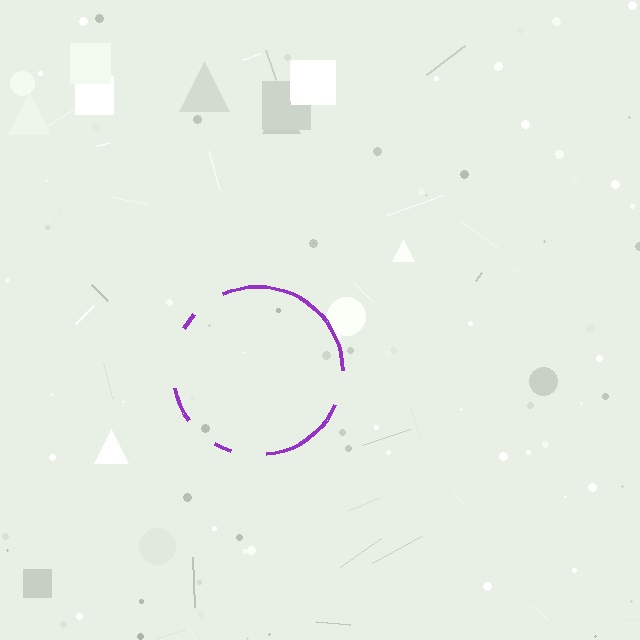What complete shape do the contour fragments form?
The contour fragments form a circle.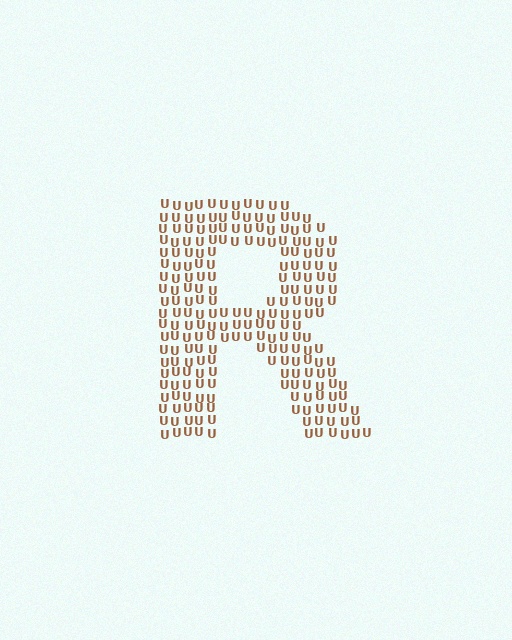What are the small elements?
The small elements are letter U's.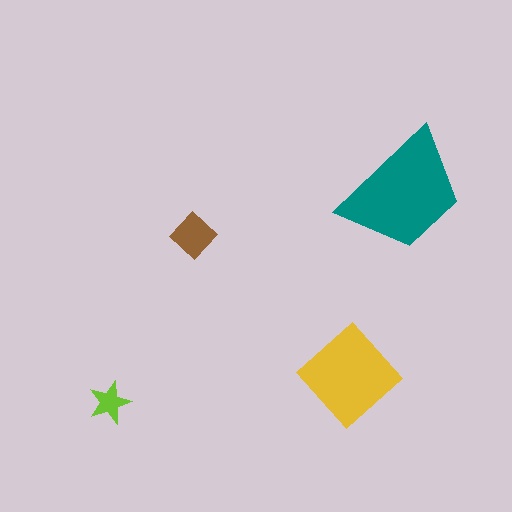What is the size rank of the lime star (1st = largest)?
4th.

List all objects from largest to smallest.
The teal trapezoid, the yellow diamond, the brown diamond, the lime star.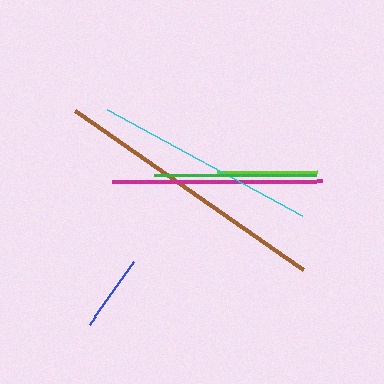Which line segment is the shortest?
The blue line is the shortest at approximately 78 pixels.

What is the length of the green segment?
The green segment is approximately 162 pixels long.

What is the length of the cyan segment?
The cyan segment is approximately 221 pixels long.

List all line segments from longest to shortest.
From longest to shortest: brown, cyan, magenta, green, lime, blue.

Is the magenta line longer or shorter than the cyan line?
The cyan line is longer than the magenta line.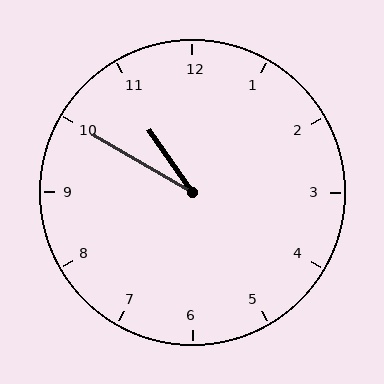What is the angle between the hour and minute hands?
Approximately 25 degrees.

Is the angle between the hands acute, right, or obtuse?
It is acute.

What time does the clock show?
10:50.